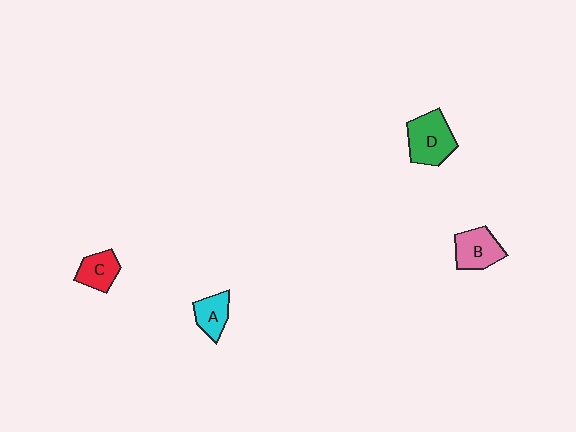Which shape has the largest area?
Shape D (green).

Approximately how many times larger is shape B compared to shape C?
Approximately 1.3 times.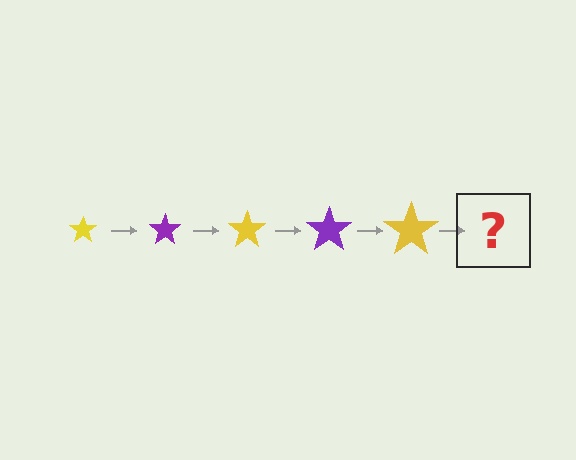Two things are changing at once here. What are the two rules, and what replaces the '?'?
The two rules are that the star grows larger each step and the color cycles through yellow and purple. The '?' should be a purple star, larger than the previous one.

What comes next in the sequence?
The next element should be a purple star, larger than the previous one.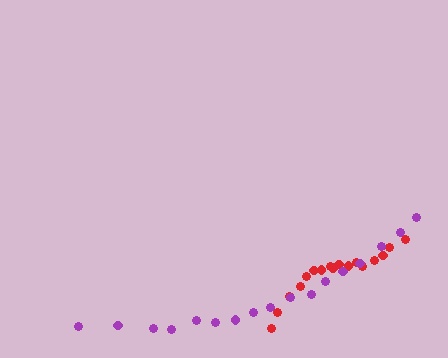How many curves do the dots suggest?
There are 2 distinct paths.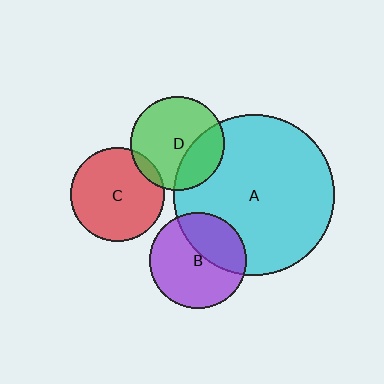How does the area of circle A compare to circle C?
Approximately 2.9 times.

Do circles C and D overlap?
Yes.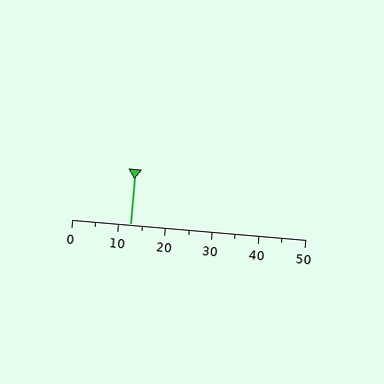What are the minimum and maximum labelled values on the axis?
The axis runs from 0 to 50.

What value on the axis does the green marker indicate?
The marker indicates approximately 12.5.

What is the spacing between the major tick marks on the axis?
The major ticks are spaced 10 apart.